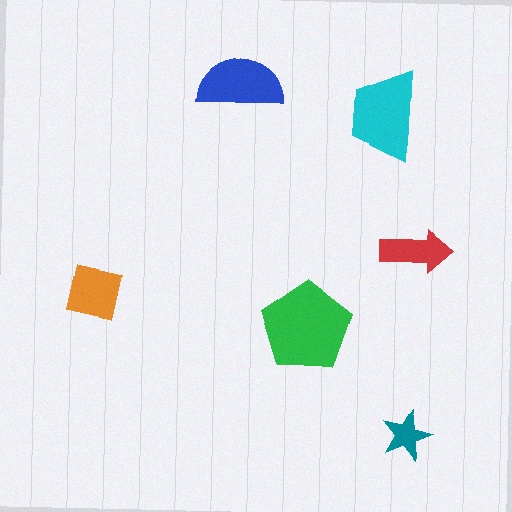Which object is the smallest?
The teal star.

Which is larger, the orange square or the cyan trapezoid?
The cyan trapezoid.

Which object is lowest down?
The teal star is bottommost.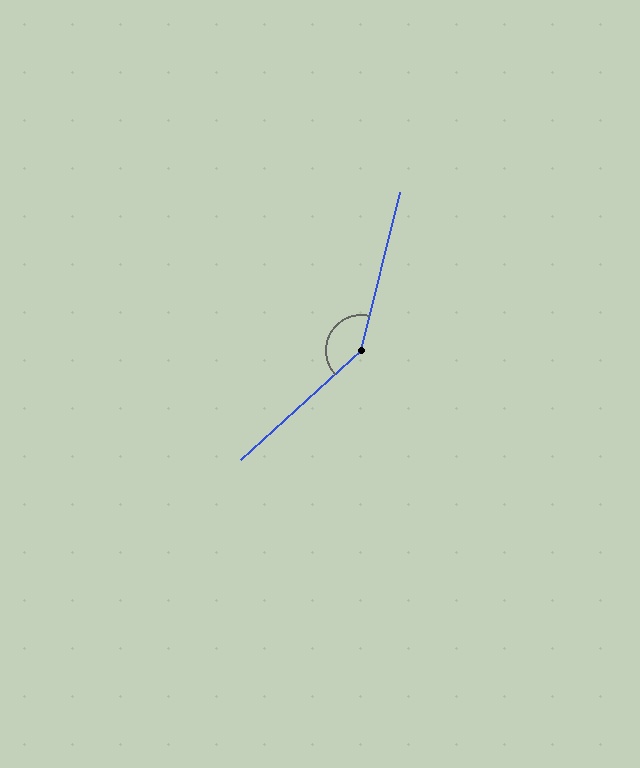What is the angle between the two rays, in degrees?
Approximately 146 degrees.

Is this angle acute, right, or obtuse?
It is obtuse.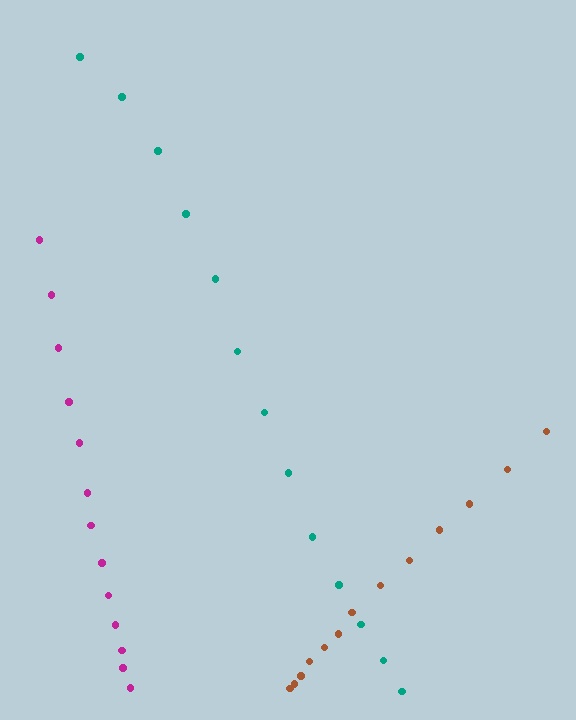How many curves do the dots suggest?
There are 3 distinct paths.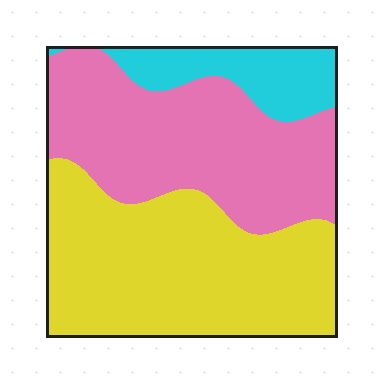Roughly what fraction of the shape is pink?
Pink takes up about two fifths (2/5) of the shape.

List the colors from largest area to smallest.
From largest to smallest: yellow, pink, cyan.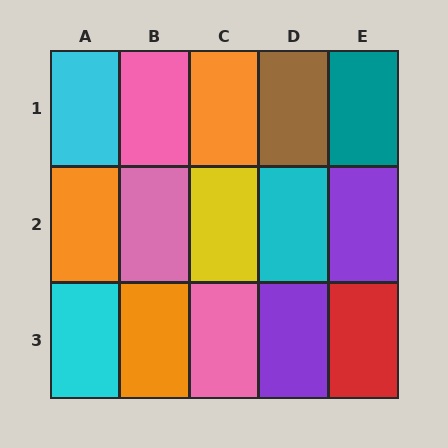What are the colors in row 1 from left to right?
Cyan, pink, orange, brown, teal.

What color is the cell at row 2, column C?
Yellow.